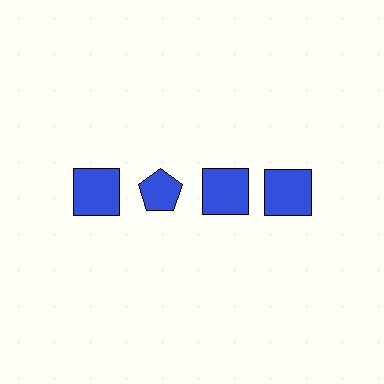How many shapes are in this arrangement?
There are 4 shapes arranged in a grid pattern.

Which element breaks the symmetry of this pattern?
The blue pentagon in the top row, second from left column breaks the symmetry. All other shapes are blue squares.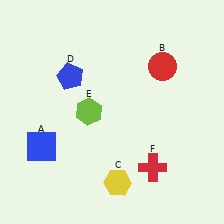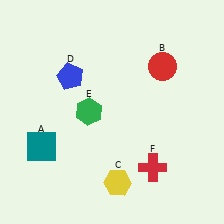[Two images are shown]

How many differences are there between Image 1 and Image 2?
There are 2 differences between the two images.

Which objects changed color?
A changed from blue to teal. E changed from lime to green.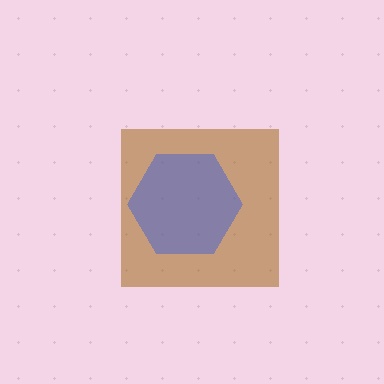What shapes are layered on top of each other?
The layered shapes are: a brown square, a blue hexagon.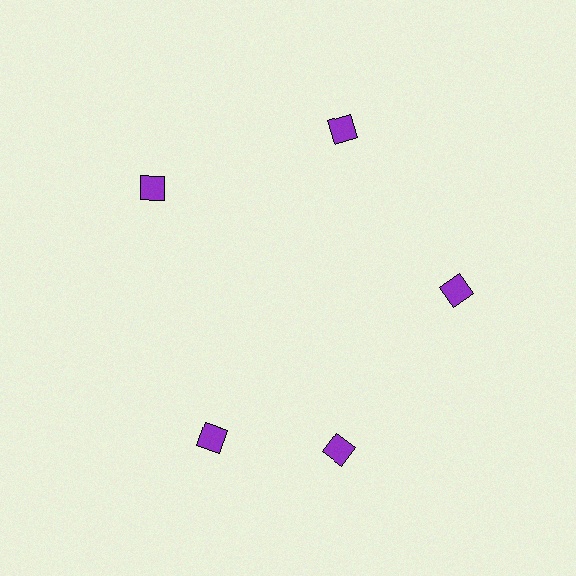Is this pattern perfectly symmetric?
No. The 5 purple diamonds are arranged in a ring, but one element near the 8 o'clock position is rotated out of alignment along the ring, breaking the 5-fold rotational symmetry.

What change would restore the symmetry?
The symmetry would be restored by rotating it back into even spacing with its neighbors so that all 5 diamonds sit at equal angles and equal distance from the center.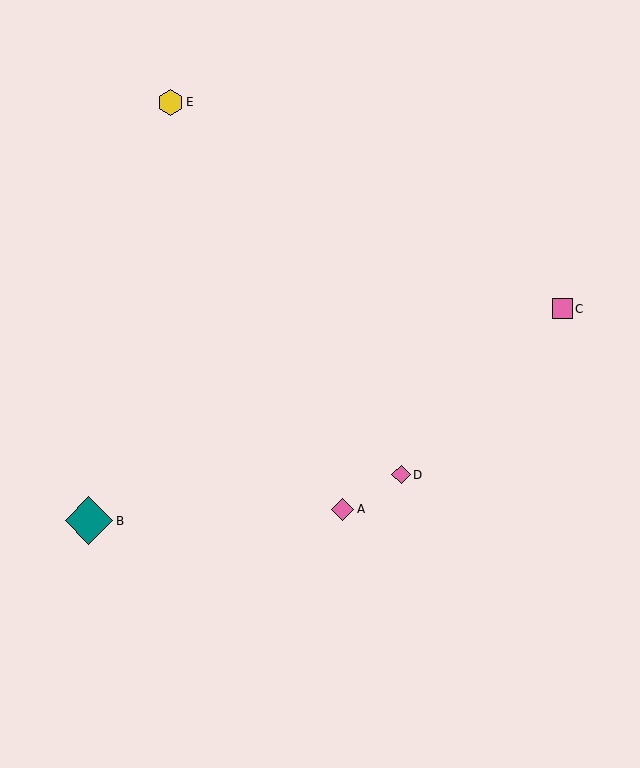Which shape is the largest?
The teal diamond (labeled B) is the largest.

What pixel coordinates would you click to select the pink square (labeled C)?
Click at (562, 309) to select the pink square C.